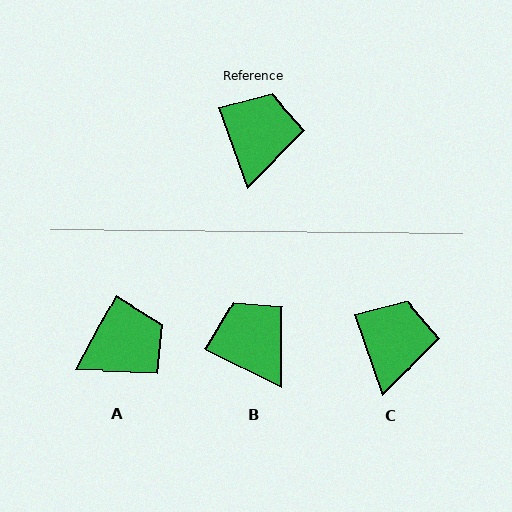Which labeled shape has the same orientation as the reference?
C.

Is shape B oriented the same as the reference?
No, it is off by about 44 degrees.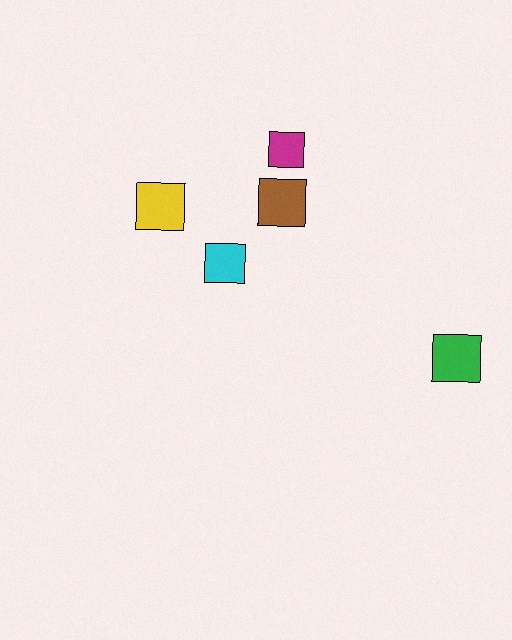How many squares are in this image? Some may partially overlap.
There are 5 squares.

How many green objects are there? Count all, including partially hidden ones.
There is 1 green object.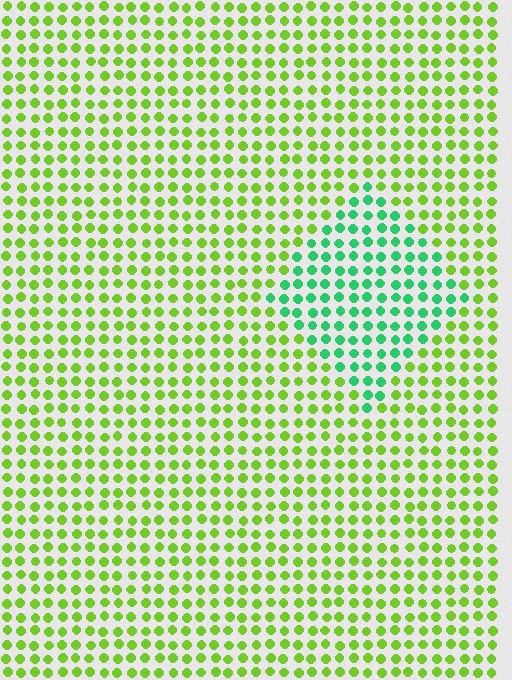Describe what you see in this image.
The image is filled with small lime elements in a uniform arrangement. A diamond-shaped region is visible where the elements are tinted to a slightly different hue, forming a subtle color boundary.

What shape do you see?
I see a diamond.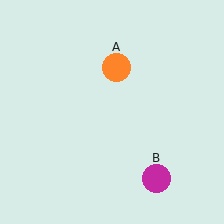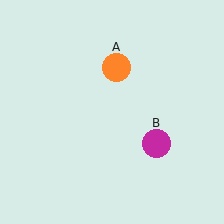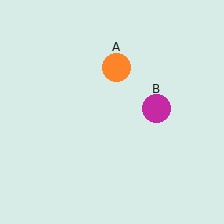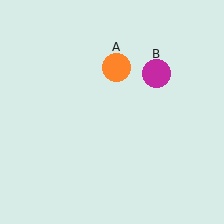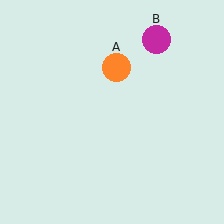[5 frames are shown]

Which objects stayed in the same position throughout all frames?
Orange circle (object A) remained stationary.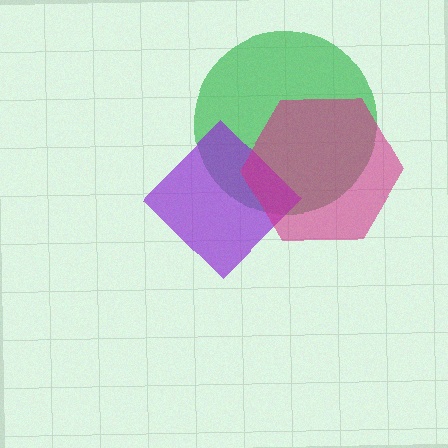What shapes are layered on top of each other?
The layered shapes are: a green circle, a purple diamond, a magenta hexagon.